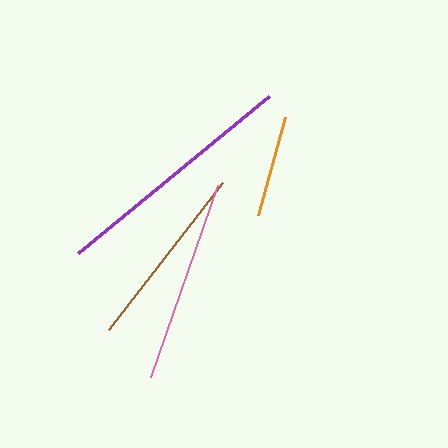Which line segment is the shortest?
The orange line is the shortest at approximately 101 pixels.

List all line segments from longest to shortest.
From longest to shortest: purple, pink, brown, orange.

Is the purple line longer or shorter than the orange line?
The purple line is longer than the orange line.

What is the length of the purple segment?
The purple segment is approximately 247 pixels long.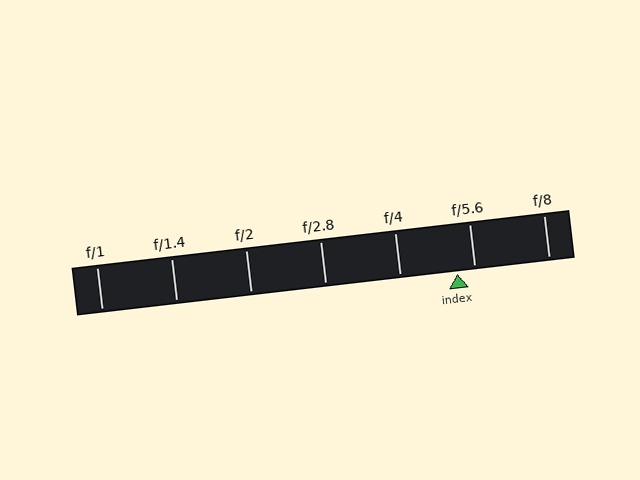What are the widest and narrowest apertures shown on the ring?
The widest aperture shown is f/1 and the narrowest is f/8.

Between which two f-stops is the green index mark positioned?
The index mark is between f/4 and f/5.6.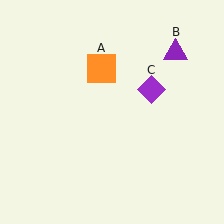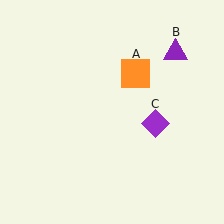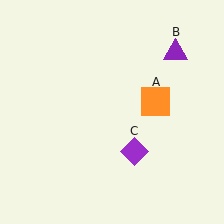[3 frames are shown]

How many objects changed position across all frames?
2 objects changed position: orange square (object A), purple diamond (object C).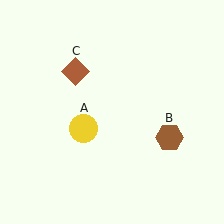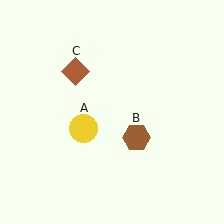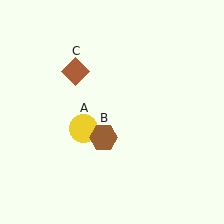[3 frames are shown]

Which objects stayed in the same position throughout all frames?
Yellow circle (object A) and brown diamond (object C) remained stationary.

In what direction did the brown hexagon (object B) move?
The brown hexagon (object B) moved left.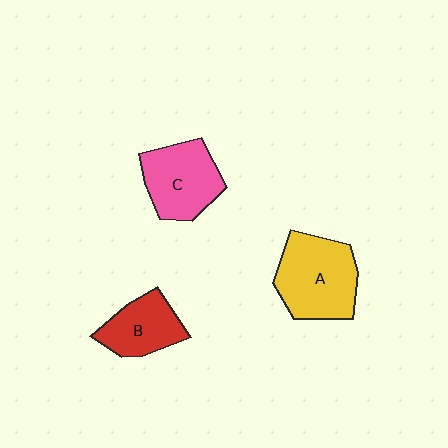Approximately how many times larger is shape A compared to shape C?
Approximately 1.2 times.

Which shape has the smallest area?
Shape B (red).